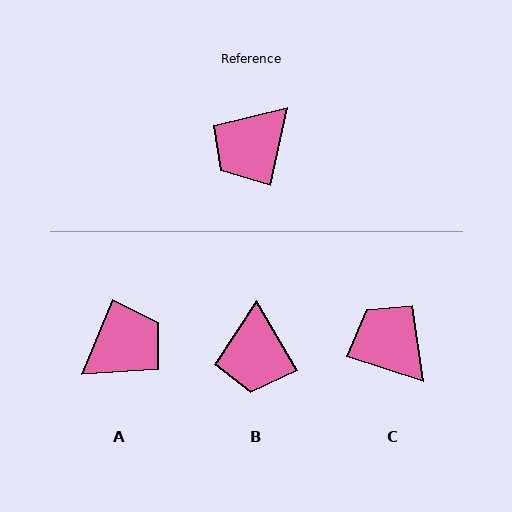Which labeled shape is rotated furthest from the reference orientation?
A, about 170 degrees away.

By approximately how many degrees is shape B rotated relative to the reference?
Approximately 43 degrees counter-clockwise.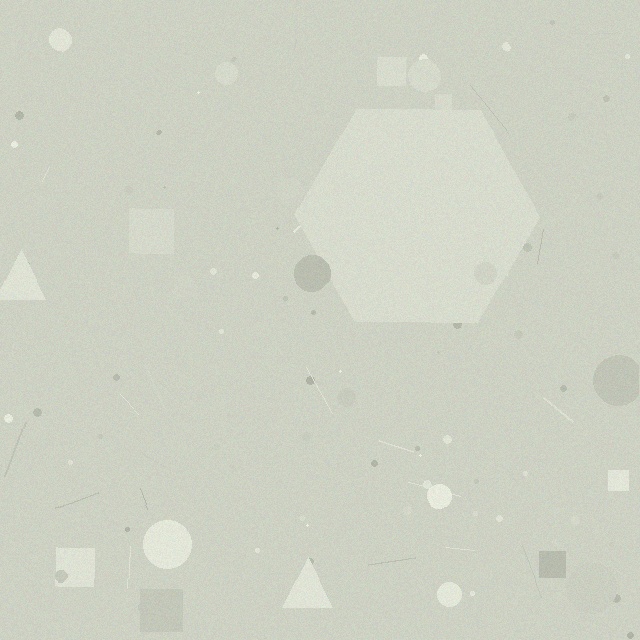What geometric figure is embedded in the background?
A hexagon is embedded in the background.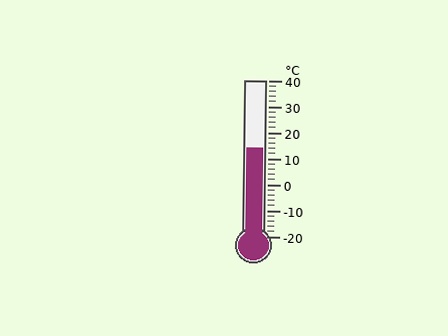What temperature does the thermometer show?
The thermometer shows approximately 14°C.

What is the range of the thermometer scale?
The thermometer scale ranges from -20°C to 40°C.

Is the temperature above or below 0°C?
The temperature is above 0°C.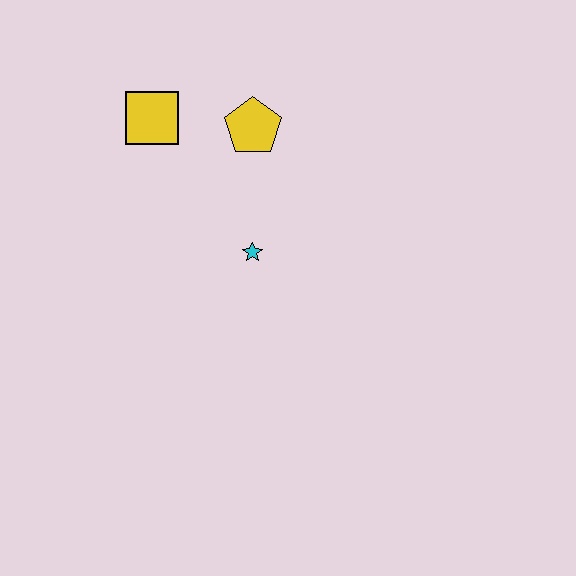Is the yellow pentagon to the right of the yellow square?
Yes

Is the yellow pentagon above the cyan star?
Yes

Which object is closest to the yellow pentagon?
The yellow square is closest to the yellow pentagon.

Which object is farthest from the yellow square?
The cyan star is farthest from the yellow square.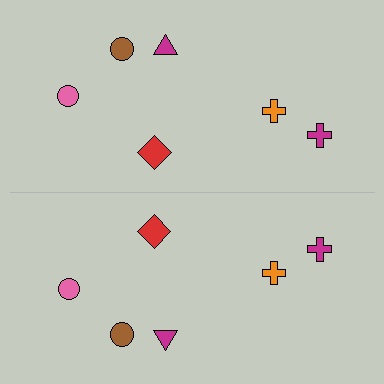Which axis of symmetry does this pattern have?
The pattern has a horizontal axis of symmetry running through the center of the image.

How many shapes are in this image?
There are 12 shapes in this image.